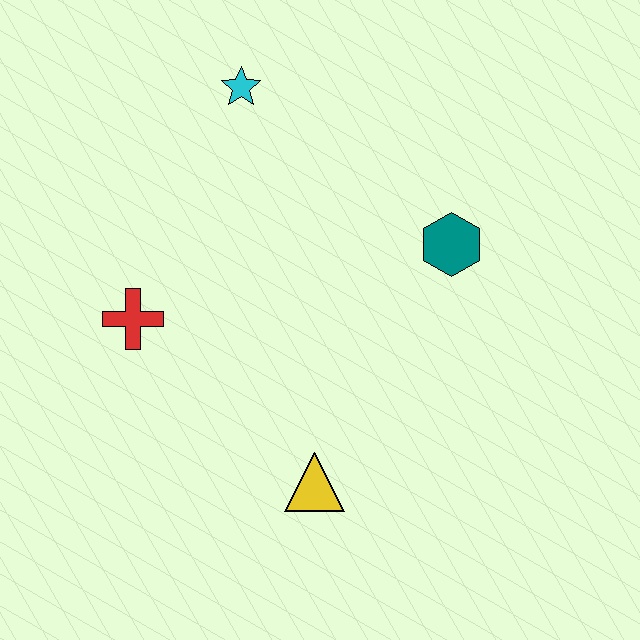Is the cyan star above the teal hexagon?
Yes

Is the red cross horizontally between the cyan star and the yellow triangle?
No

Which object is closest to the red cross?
The yellow triangle is closest to the red cross.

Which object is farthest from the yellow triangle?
The cyan star is farthest from the yellow triangle.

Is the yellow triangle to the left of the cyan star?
No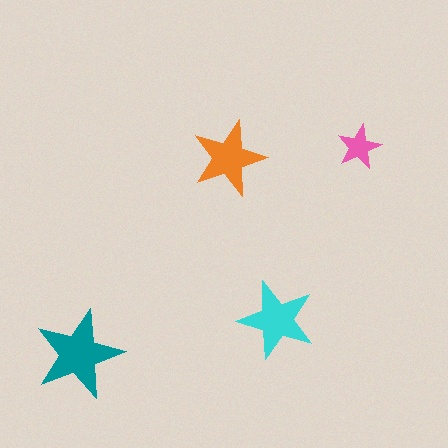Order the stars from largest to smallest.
the teal one, the cyan one, the orange one, the pink one.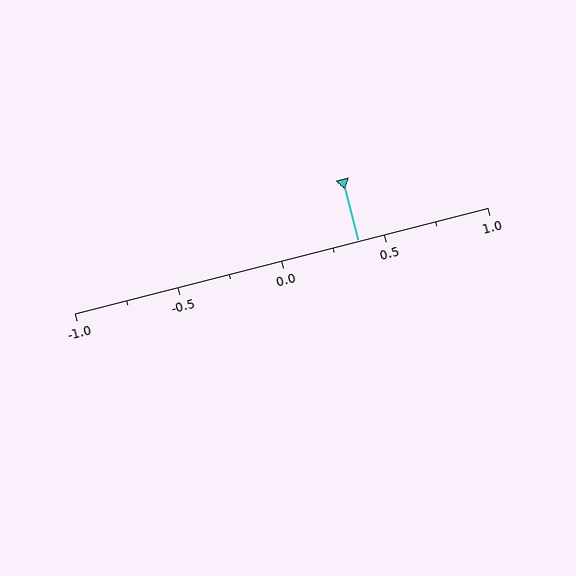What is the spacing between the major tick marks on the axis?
The major ticks are spaced 0.5 apart.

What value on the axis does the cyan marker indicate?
The marker indicates approximately 0.38.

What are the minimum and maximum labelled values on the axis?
The axis runs from -1.0 to 1.0.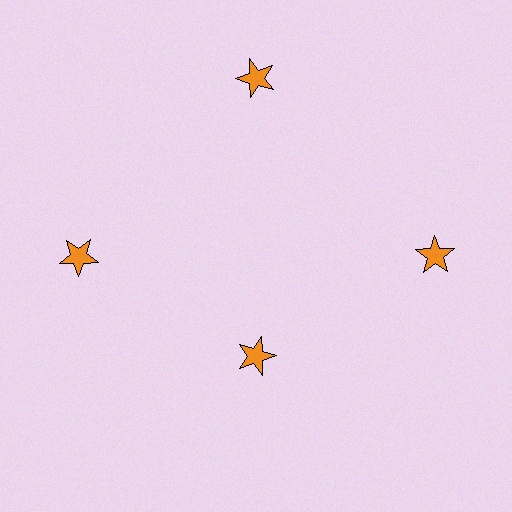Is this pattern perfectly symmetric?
No. The 4 orange stars are arranged in a ring, but one element near the 6 o'clock position is pulled inward toward the center, breaking the 4-fold rotational symmetry.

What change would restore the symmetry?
The symmetry would be restored by moving it outward, back onto the ring so that all 4 stars sit at equal angles and equal distance from the center.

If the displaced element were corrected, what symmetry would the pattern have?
It would have 4-fold rotational symmetry — the pattern would map onto itself every 90 degrees.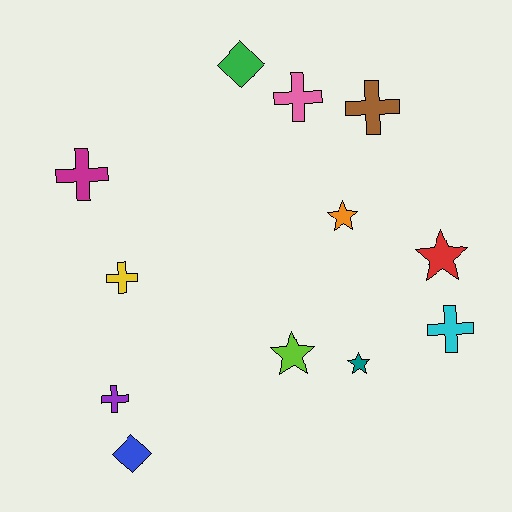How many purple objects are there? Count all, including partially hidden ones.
There is 1 purple object.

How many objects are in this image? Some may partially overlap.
There are 12 objects.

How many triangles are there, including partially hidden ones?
There are no triangles.